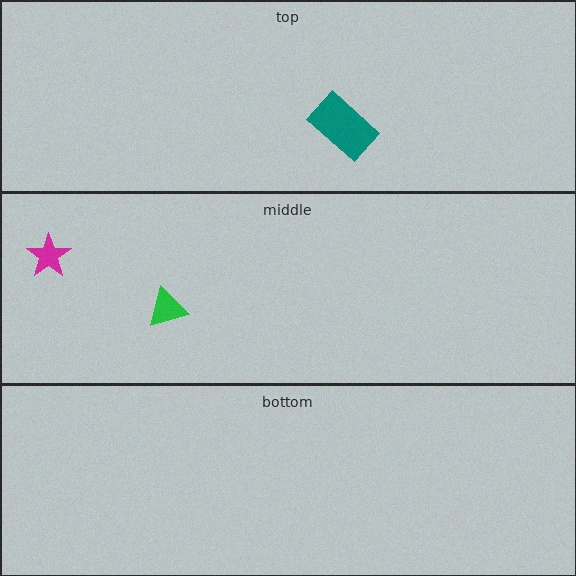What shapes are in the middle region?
The magenta star, the green triangle.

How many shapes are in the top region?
1.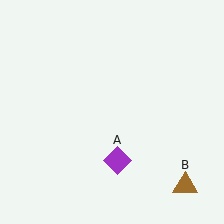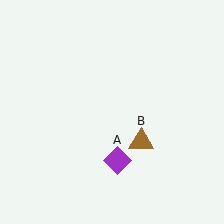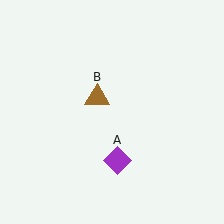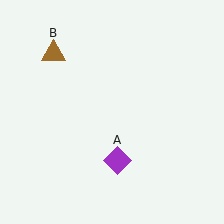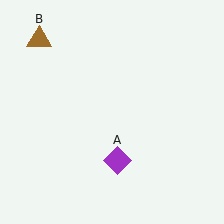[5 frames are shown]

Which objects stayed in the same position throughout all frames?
Purple diamond (object A) remained stationary.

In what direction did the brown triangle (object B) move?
The brown triangle (object B) moved up and to the left.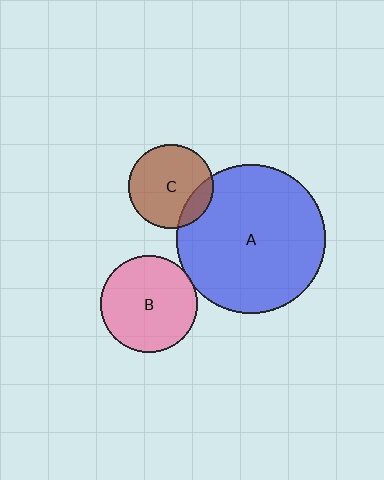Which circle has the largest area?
Circle A (blue).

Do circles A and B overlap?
Yes.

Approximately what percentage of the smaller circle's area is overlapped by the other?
Approximately 5%.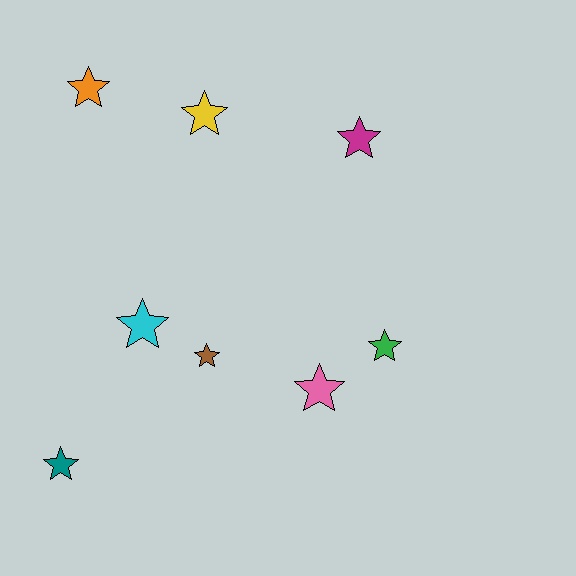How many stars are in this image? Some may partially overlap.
There are 8 stars.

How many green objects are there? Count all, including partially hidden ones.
There is 1 green object.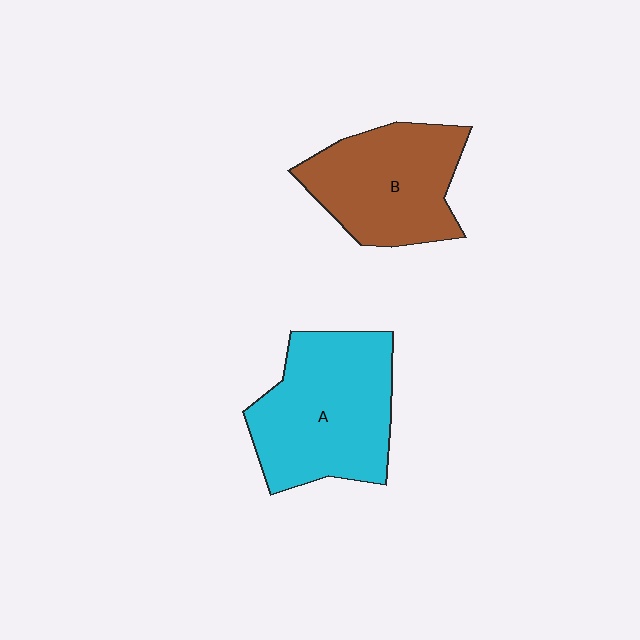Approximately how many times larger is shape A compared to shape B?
Approximately 1.2 times.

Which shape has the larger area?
Shape A (cyan).